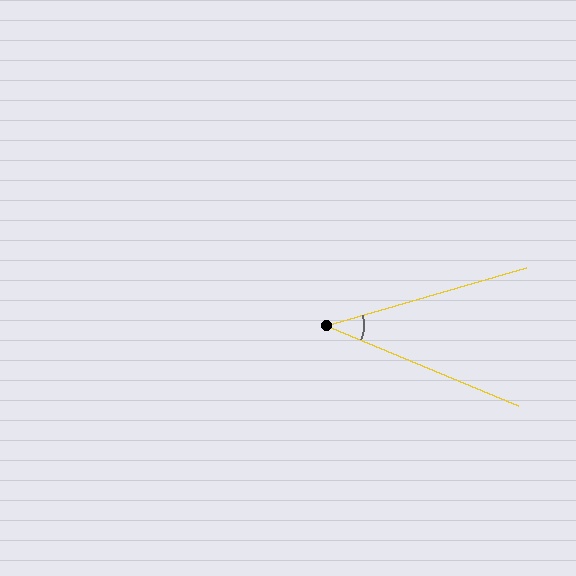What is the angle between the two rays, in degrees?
Approximately 39 degrees.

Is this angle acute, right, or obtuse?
It is acute.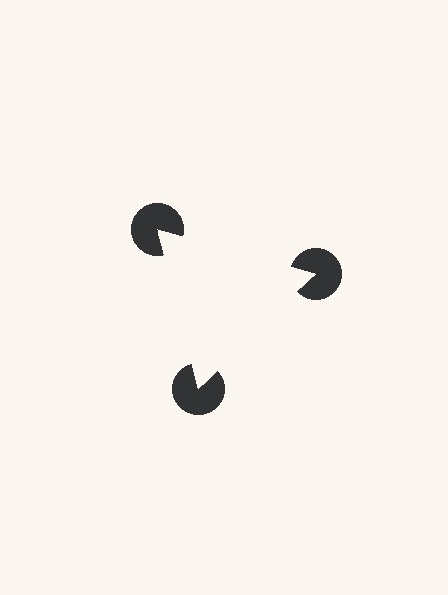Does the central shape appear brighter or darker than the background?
It typically appears slightly brighter than the background, even though no actual brightness change is drawn.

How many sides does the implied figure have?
3 sides.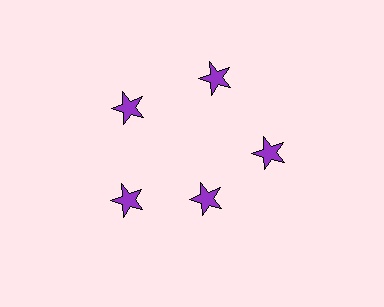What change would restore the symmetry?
The symmetry would be restored by moving it outward, back onto the ring so that all 5 stars sit at equal angles and equal distance from the center.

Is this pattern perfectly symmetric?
No. The 5 purple stars are arranged in a ring, but one element near the 5 o'clock position is pulled inward toward the center, breaking the 5-fold rotational symmetry.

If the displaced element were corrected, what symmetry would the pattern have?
It would have 5-fold rotational symmetry — the pattern would map onto itself every 72 degrees.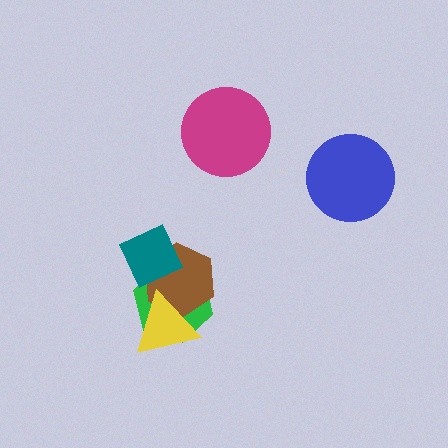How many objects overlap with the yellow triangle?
2 objects overlap with the yellow triangle.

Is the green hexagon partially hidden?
Yes, it is partially covered by another shape.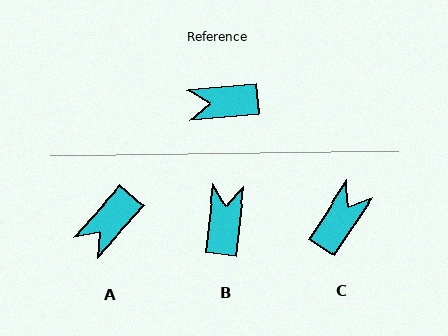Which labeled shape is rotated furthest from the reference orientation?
C, about 129 degrees away.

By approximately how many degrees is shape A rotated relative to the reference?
Approximately 43 degrees counter-clockwise.